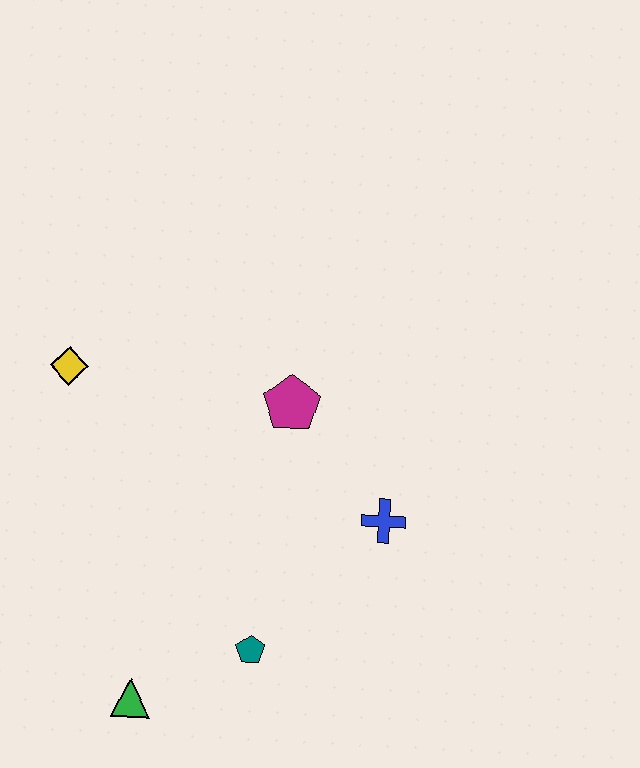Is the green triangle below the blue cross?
Yes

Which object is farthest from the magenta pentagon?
The green triangle is farthest from the magenta pentagon.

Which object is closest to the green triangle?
The teal pentagon is closest to the green triangle.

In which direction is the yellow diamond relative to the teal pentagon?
The yellow diamond is above the teal pentagon.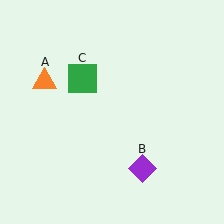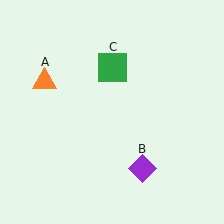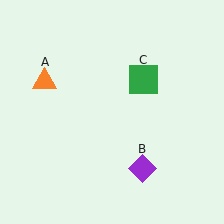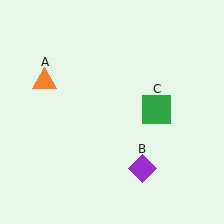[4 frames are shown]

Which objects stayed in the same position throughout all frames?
Orange triangle (object A) and purple diamond (object B) remained stationary.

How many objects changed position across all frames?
1 object changed position: green square (object C).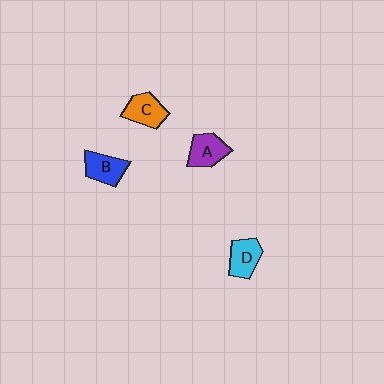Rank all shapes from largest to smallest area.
From largest to smallest: C (orange), A (purple), B (blue), D (cyan).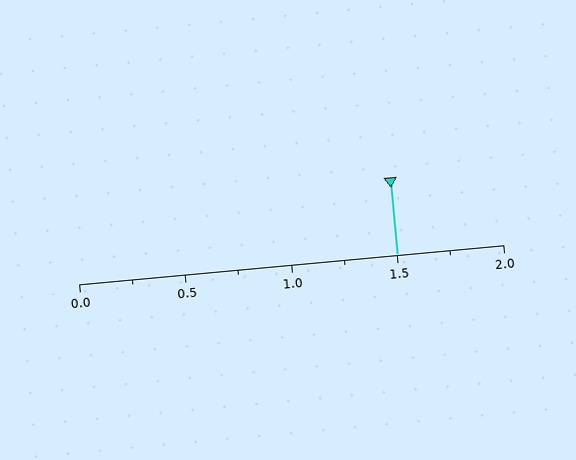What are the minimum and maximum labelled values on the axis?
The axis runs from 0.0 to 2.0.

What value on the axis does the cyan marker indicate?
The marker indicates approximately 1.5.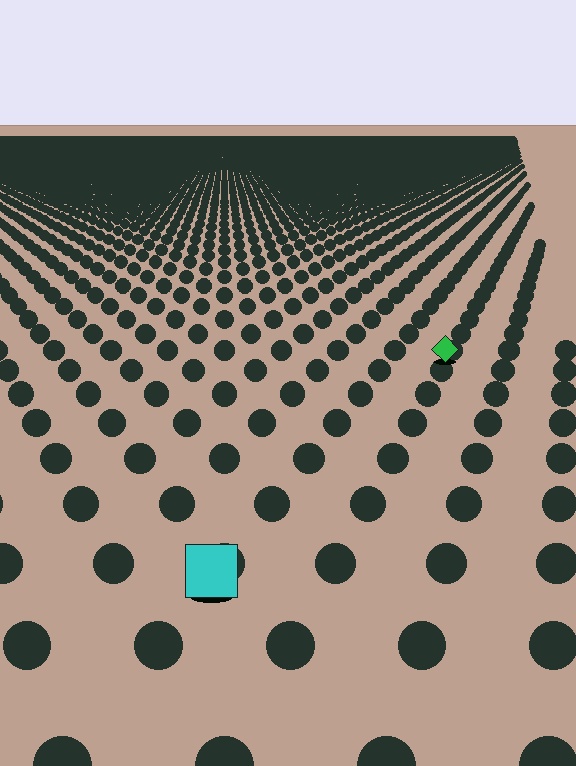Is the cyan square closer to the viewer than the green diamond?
Yes. The cyan square is closer — you can tell from the texture gradient: the ground texture is coarser near it.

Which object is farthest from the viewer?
The green diamond is farthest from the viewer. It appears smaller and the ground texture around it is denser.